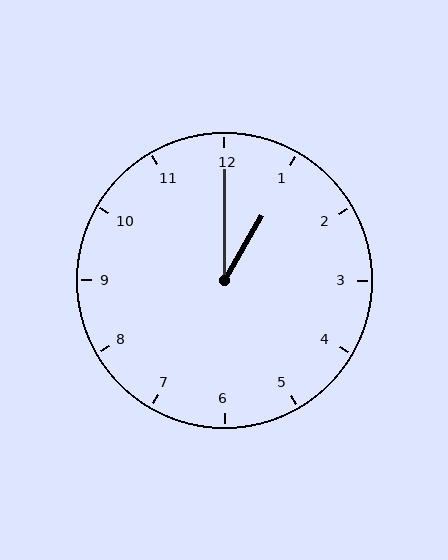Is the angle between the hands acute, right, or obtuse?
It is acute.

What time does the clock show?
1:00.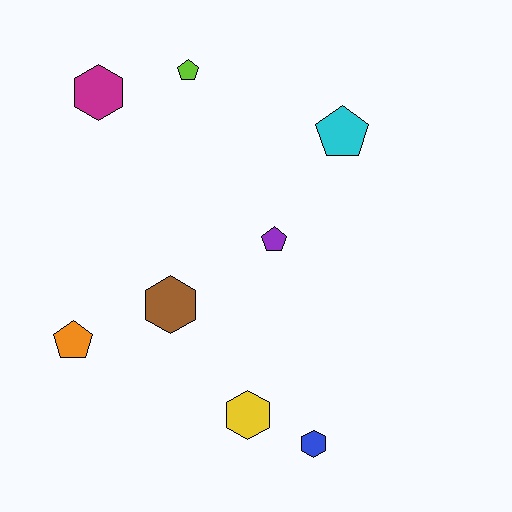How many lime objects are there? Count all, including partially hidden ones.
There is 1 lime object.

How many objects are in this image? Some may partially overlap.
There are 8 objects.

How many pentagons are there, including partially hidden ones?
There are 4 pentagons.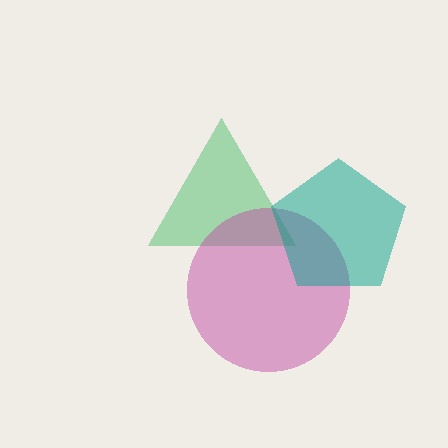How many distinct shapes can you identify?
There are 3 distinct shapes: a green triangle, a magenta circle, a teal pentagon.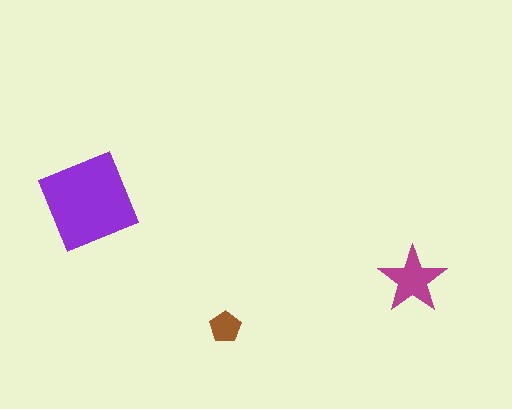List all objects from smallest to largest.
The brown pentagon, the magenta star, the purple square.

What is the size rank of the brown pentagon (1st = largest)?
3rd.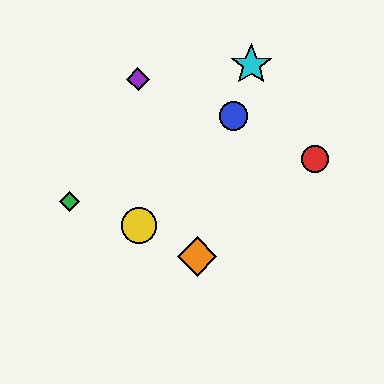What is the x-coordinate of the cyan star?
The cyan star is at x≈252.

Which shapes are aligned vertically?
The yellow circle, the purple diamond are aligned vertically.